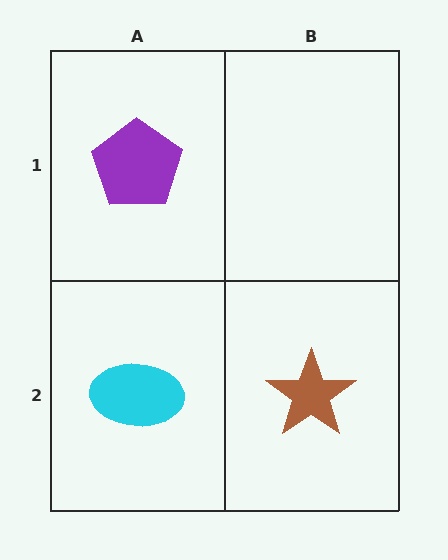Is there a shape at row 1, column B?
No, that cell is empty.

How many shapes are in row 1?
1 shape.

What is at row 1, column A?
A purple pentagon.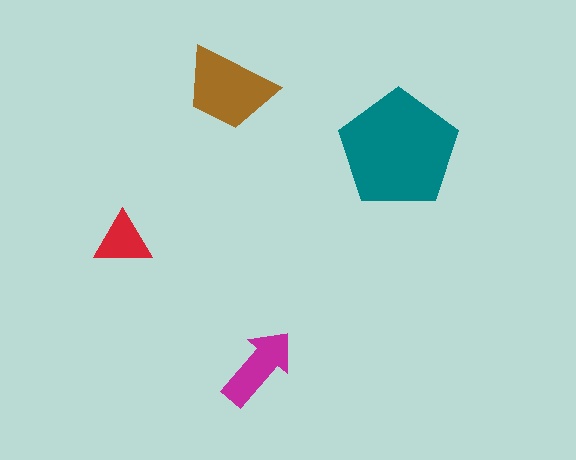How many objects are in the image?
There are 4 objects in the image.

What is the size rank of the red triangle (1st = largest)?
4th.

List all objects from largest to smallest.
The teal pentagon, the brown trapezoid, the magenta arrow, the red triangle.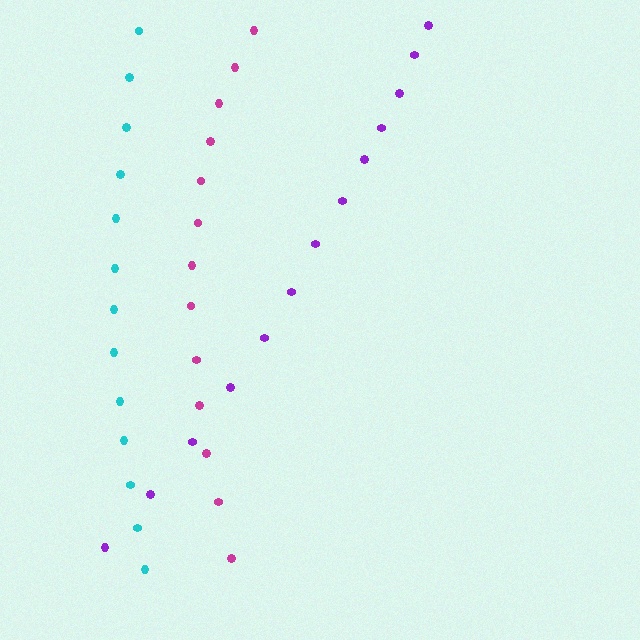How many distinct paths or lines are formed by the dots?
There are 3 distinct paths.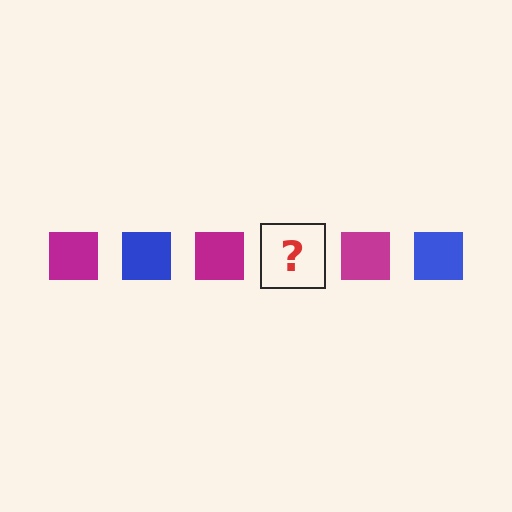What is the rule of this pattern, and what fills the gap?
The rule is that the pattern cycles through magenta, blue squares. The gap should be filled with a blue square.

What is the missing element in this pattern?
The missing element is a blue square.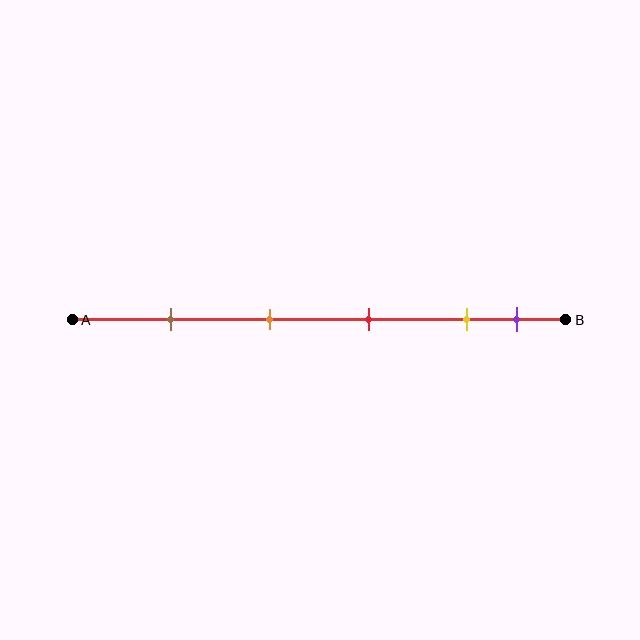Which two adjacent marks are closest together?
The yellow and purple marks are the closest adjacent pair.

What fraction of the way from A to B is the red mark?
The red mark is approximately 60% (0.6) of the way from A to B.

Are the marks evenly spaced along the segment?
No, the marks are not evenly spaced.